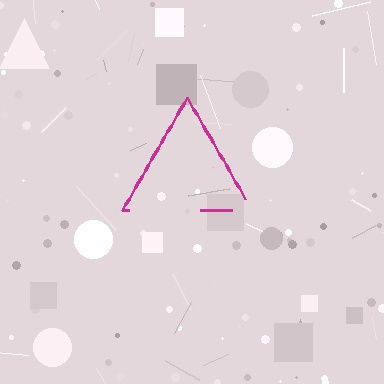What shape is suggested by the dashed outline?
The dashed outline suggests a triangle.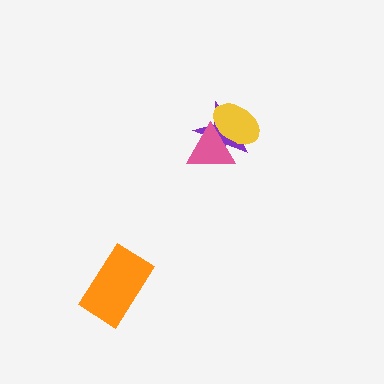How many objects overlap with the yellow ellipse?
2 objects overlap with the yellow ellipse.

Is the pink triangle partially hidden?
No, no other shape covers it.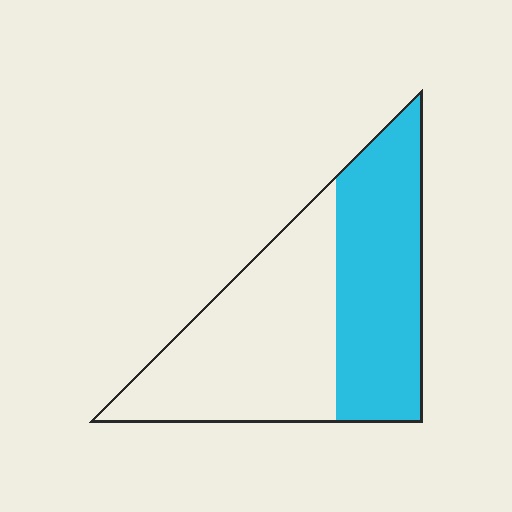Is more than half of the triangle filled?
No.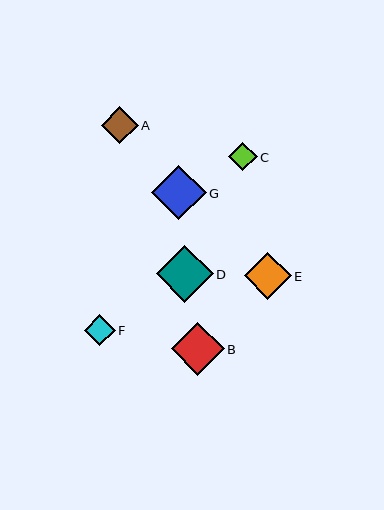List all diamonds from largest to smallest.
From largest to smallest: D, G, B, E, A, F, C.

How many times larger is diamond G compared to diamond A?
Diamond G is approximately 1.5 times the size of diamond A.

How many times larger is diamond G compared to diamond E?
Diamond G is approximately 1.2 times the size of diamond E.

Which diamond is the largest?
Diamond D is the largest with a size of approximately 57 pixels.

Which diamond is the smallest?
Diamond C is the smallest with a size of approximately 28 pixels.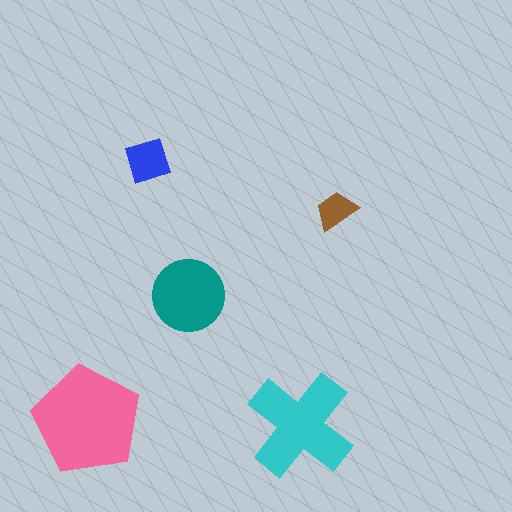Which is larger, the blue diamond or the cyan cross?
The cyan cross.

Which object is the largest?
The pink pentagon.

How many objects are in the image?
There are 5 objects in the image.